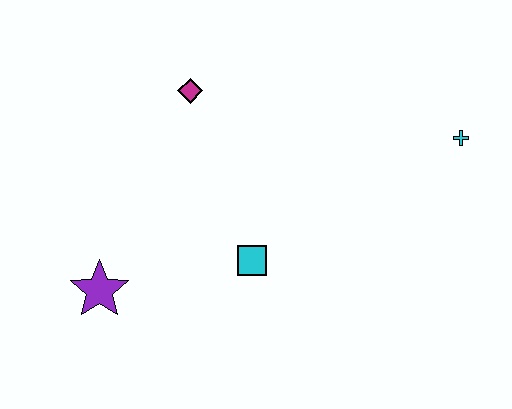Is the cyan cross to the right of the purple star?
Yes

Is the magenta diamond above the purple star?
Yes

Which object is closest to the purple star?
The cyan square is closest to the purple star.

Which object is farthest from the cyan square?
The cyan cross is farthest from the cyan square.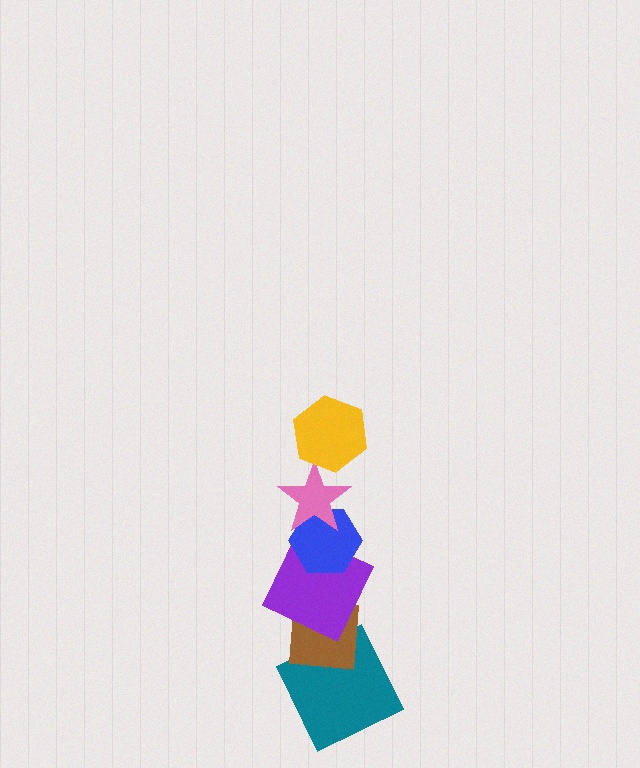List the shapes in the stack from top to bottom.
From top to bottom: the yellow hexagon, the pink star, the blue hexagon, the purple square, the brown square, the teal square.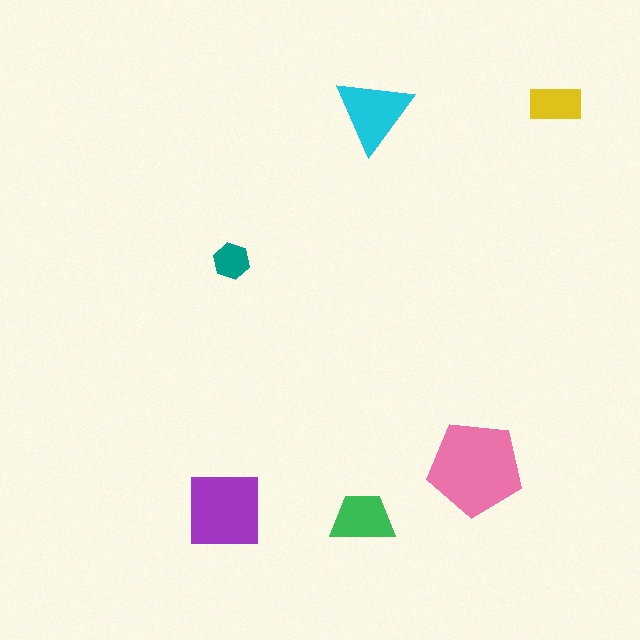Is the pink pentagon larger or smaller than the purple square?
Larger.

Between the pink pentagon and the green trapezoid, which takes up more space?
The pink pentagon.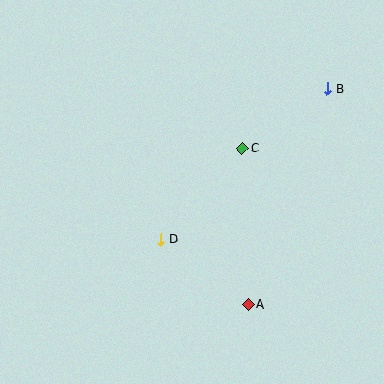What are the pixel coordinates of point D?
Point D is at (161, 239).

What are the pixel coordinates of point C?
Point C is at (242, 148).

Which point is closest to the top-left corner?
Point C is closest to the top-left corner.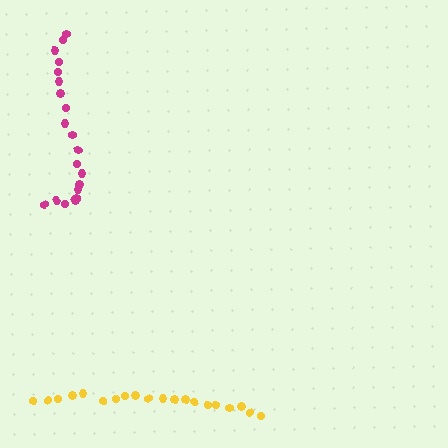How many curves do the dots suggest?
There are 2 distinct paths.